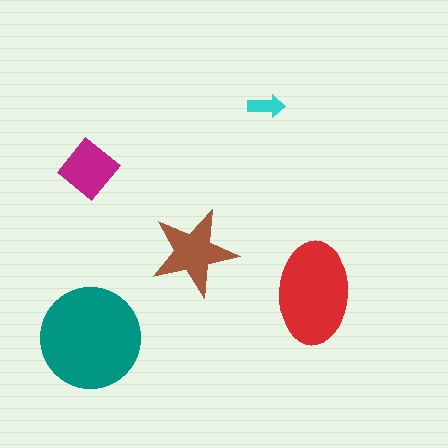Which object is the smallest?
The cyan arrow.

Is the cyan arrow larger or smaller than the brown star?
Smaller.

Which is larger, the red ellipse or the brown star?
The red ellipse.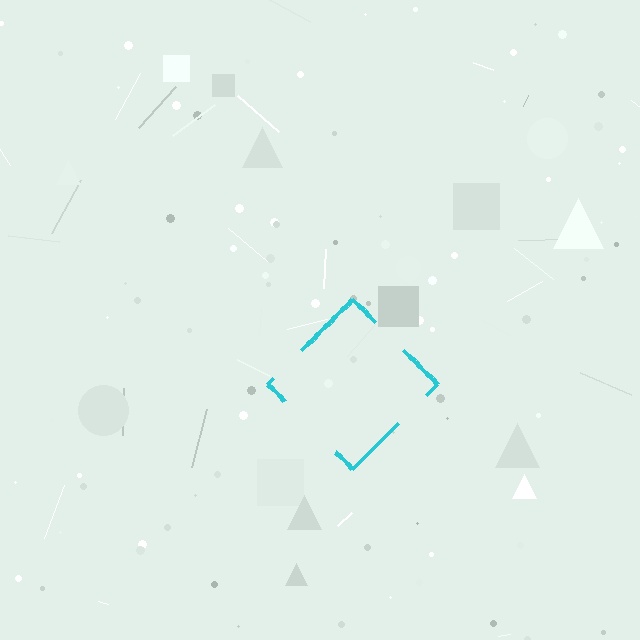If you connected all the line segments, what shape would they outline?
They would outline a diamond.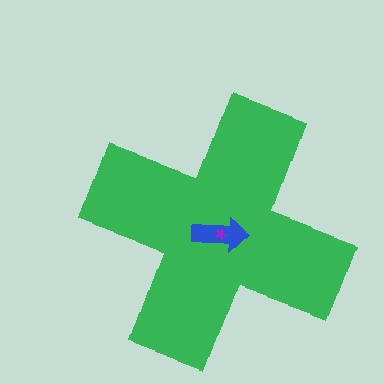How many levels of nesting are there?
3.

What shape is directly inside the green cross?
The blue arrow.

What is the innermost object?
The purple star.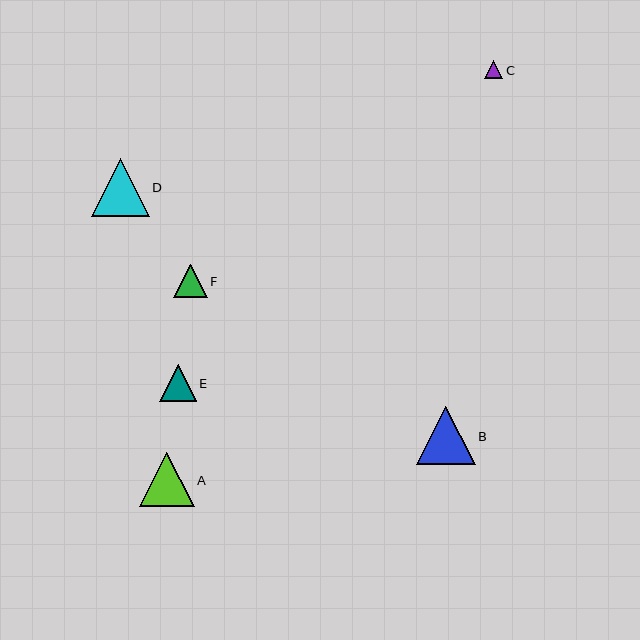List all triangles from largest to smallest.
From largest to smallest: B, D, A, E, F, C.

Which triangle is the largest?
Triangle B is the largest with a size of approximately 59 pixels.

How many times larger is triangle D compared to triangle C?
Triangle D is approximately 3.3 times the size of triangle C.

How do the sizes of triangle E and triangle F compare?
Triangle E and triangle F are approximately the same size.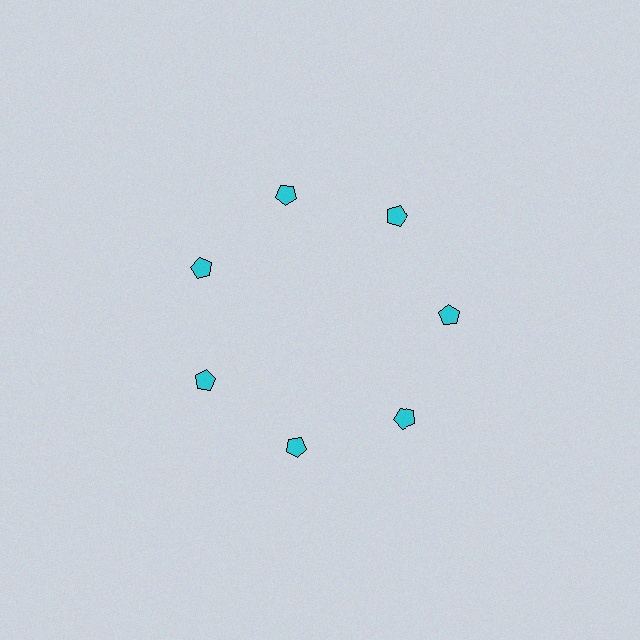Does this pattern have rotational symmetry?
Yes, this pattern has 7-fold rotational symmetry. It looks the same after rotating 51 degrees around the center.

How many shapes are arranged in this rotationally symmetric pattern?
There are 7 shapes, arranged in 7 groups of 1.